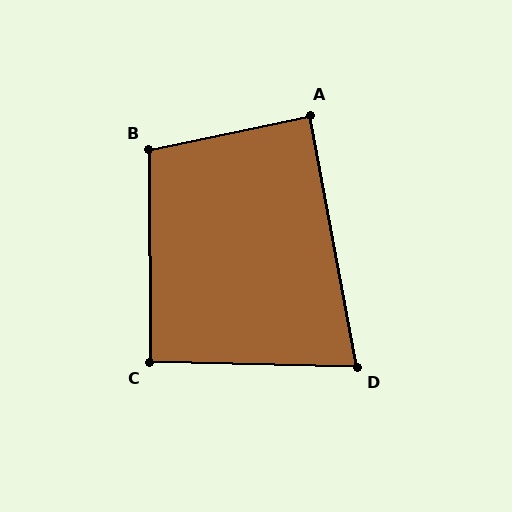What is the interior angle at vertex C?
Approximately 91 degrees (approximately right).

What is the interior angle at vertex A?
Approximately 89 degrees (approximately right).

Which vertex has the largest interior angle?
B, at approximately 102 degrees.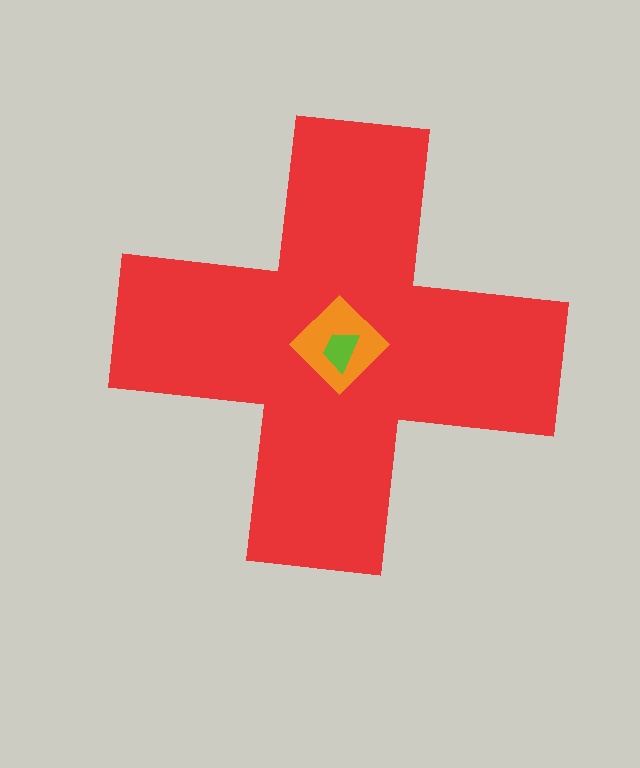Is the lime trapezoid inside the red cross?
Yes.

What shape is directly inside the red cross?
The orange diamond.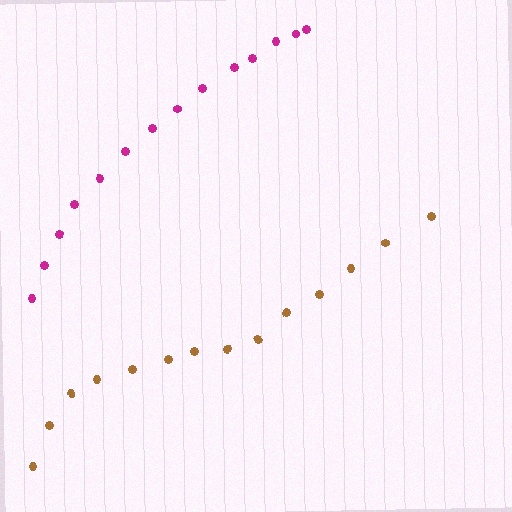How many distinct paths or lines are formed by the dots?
There are 2 distinct paths.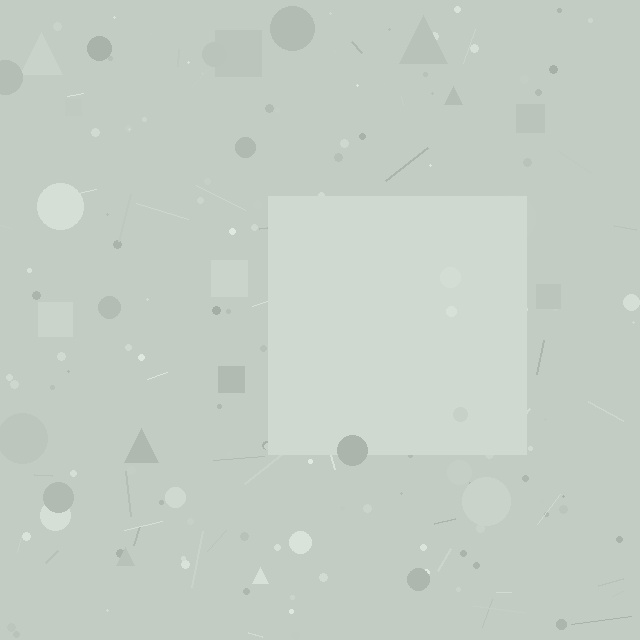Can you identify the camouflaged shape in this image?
The camouflaged shape is a square.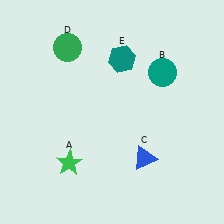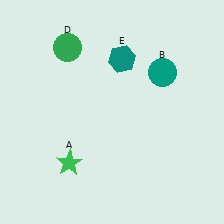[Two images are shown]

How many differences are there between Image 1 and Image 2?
There is 1 difference between the two images.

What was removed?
The blue triangle (C) was removed in Image 2.